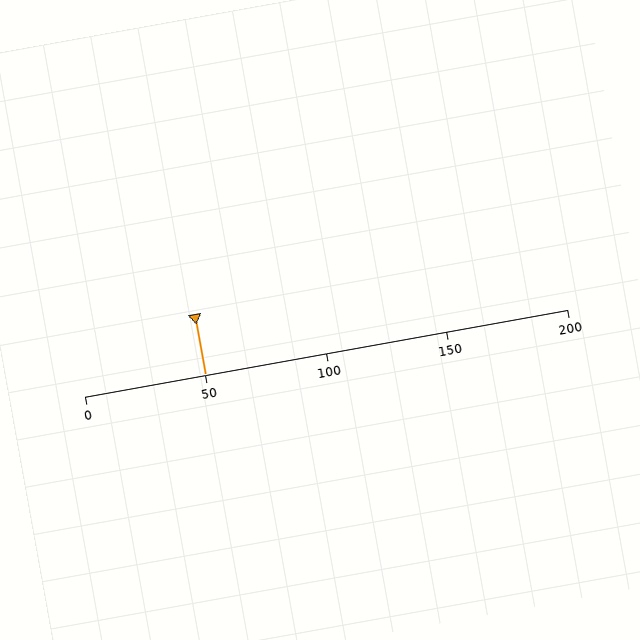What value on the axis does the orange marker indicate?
The marker indicates approximately 50.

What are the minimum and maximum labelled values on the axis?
The axis runs from 0 to 200.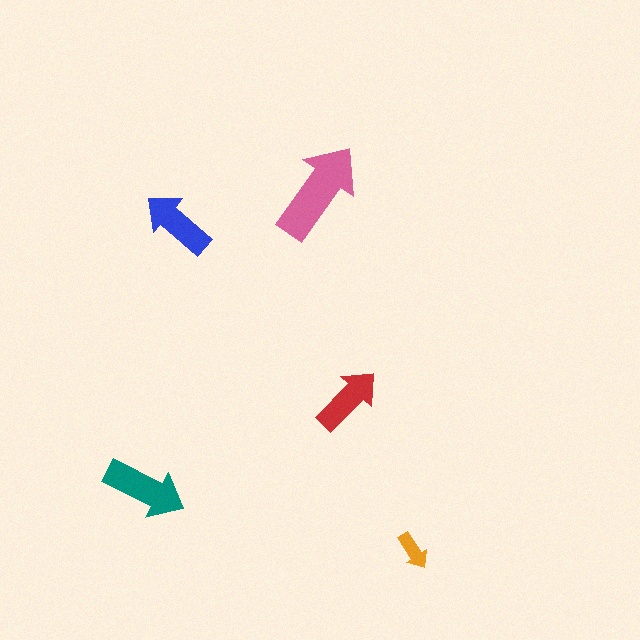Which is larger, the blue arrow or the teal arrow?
The teal one.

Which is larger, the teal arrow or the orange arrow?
The teal one.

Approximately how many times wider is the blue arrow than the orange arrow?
About 2 times wider.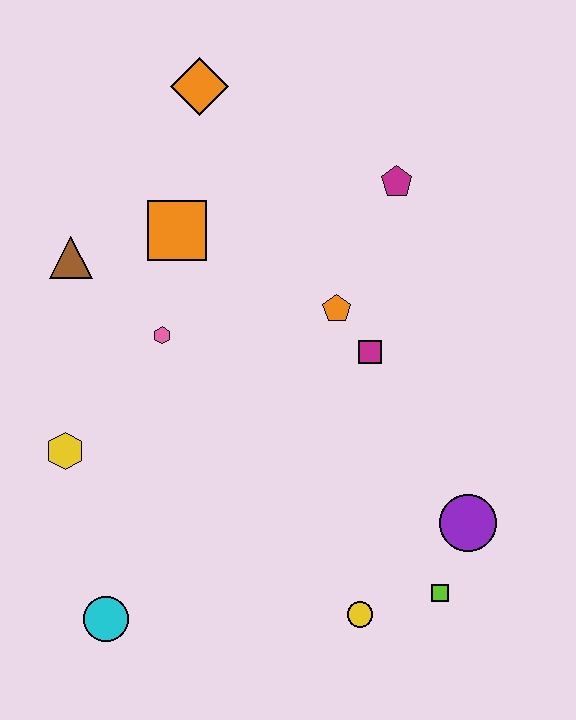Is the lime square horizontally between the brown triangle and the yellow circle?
No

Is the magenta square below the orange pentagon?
Yes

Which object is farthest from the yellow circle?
The orange diamond is farthest from the yellow circle.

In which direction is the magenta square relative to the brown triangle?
The magenta square is to the right of the brown triangle.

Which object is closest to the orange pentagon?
The magenta square is closest to the orange pentagon.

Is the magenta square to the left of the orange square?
No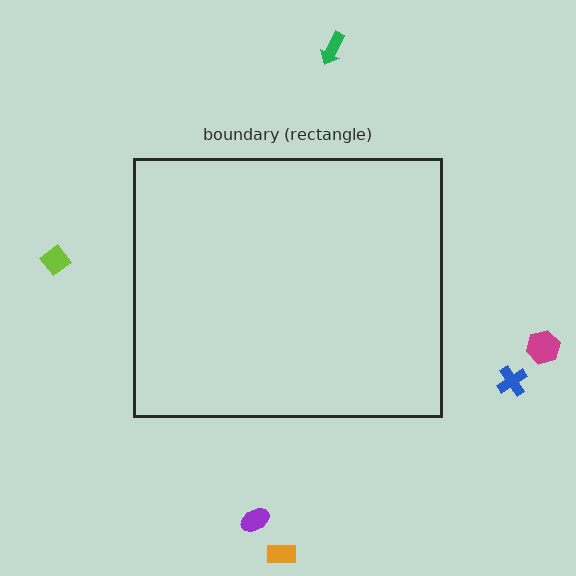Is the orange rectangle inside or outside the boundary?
Outside.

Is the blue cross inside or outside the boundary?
Outside.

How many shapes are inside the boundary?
0 inside, 6 outside.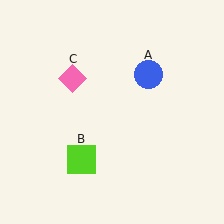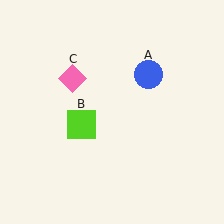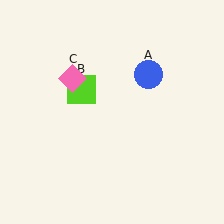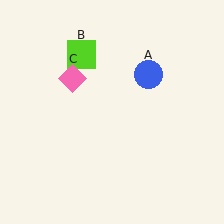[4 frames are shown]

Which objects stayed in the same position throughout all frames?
Blue circle (object A) and pink diamond (object C) remained stationary.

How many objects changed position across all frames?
1 object changed position: lime square (object B).